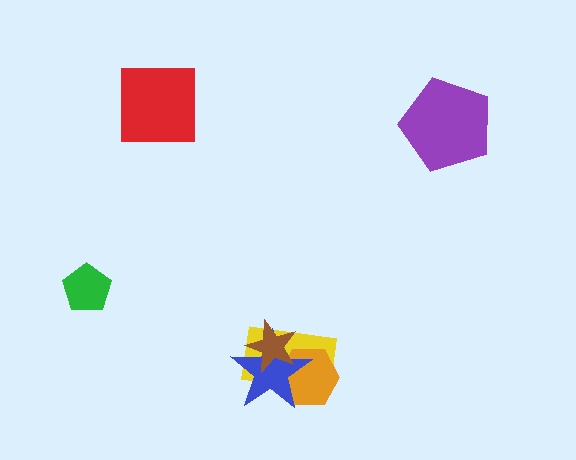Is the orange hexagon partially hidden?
Yes, it is partially covered by another shape.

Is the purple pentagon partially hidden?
No, no other shape covers it.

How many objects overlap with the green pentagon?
0 objects overlap with the green pentagon.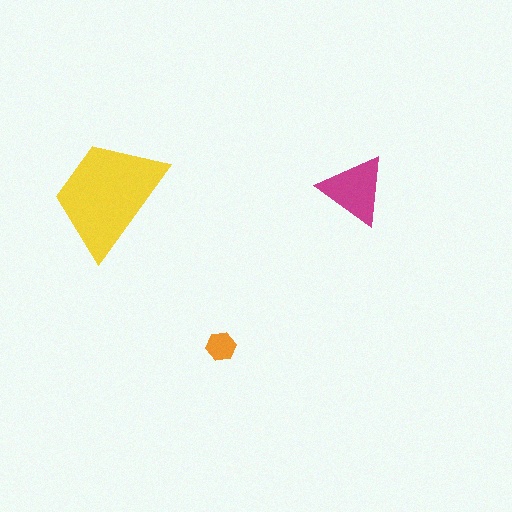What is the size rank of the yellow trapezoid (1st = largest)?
1st.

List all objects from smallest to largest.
The orange hexagon, the magenta triangle, the yellow trapezoid.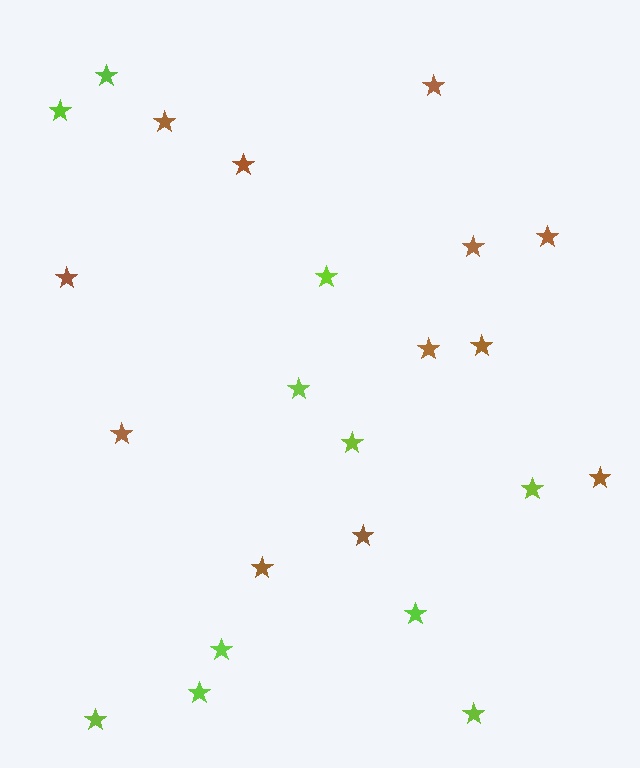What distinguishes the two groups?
There are 2 groups: one group of brown stars (12) and one group of lime stars (11).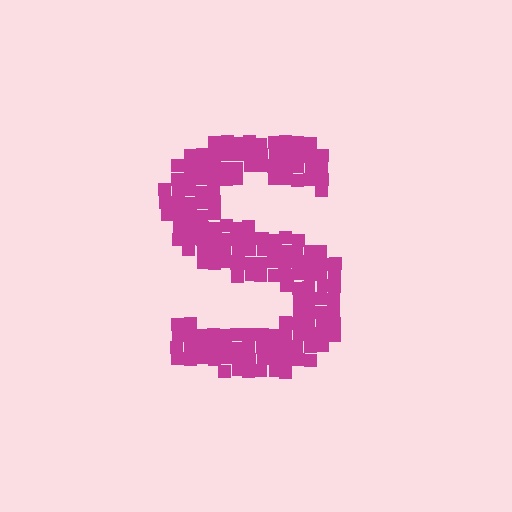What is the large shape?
The large shape is the letter S.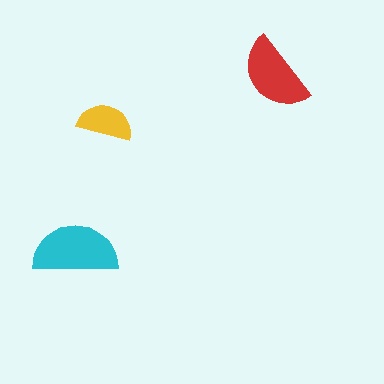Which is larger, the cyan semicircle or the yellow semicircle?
The cyan one.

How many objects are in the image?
There are 3 objects in the image.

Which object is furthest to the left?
The cyan semicircle is leftmost.